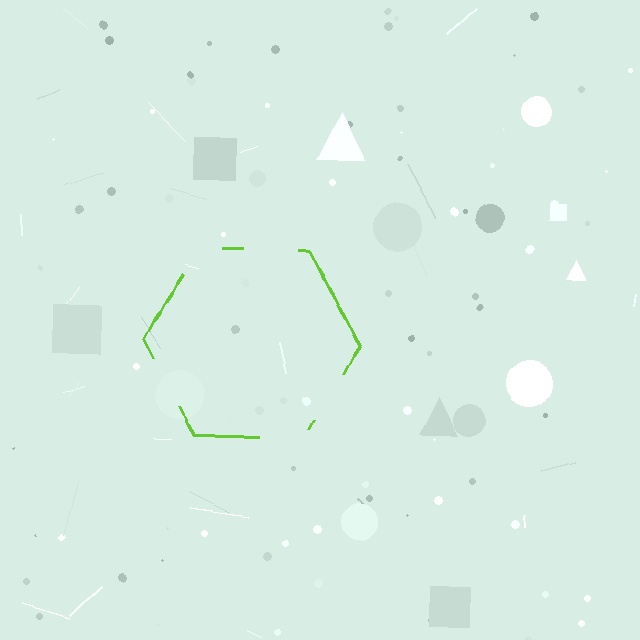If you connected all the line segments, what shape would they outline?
They would outline a hexagon.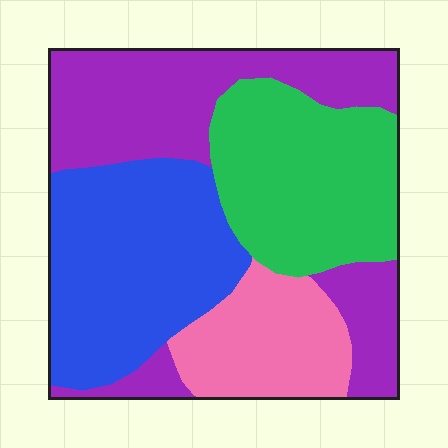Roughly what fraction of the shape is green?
Green takes up about one quarter (1/4) of the shape.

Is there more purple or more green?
Purple.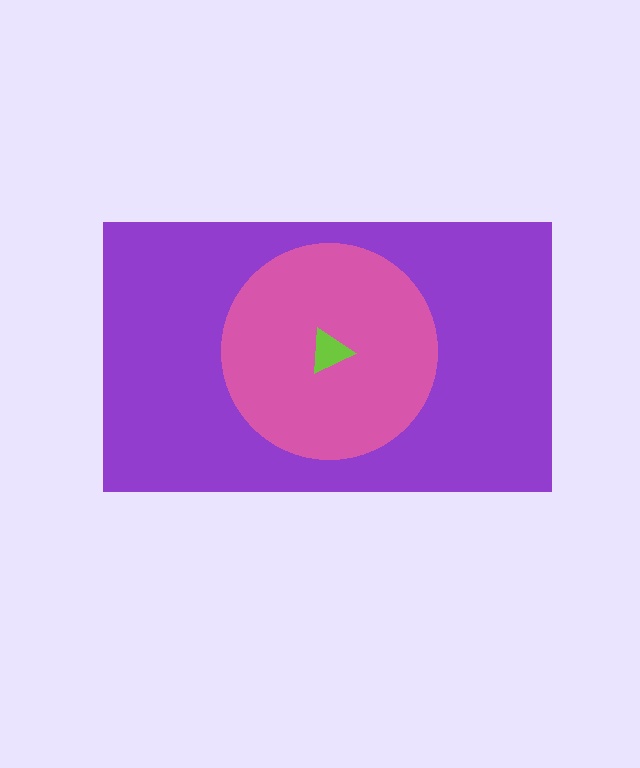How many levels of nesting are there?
3.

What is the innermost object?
The lime triangle.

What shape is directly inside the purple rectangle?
The pink circle.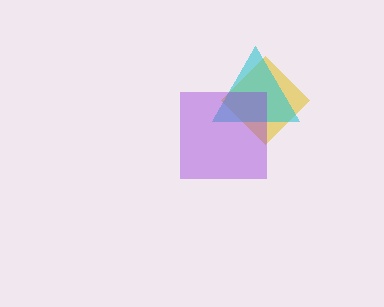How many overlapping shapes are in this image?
There are 3 overlapping shapes in the image.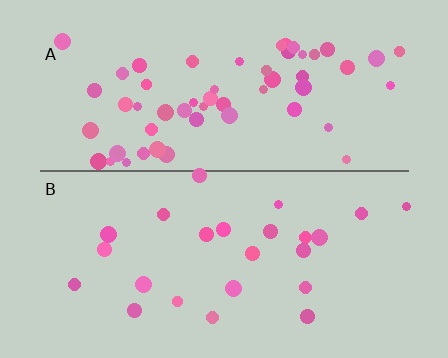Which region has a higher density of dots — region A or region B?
A (the top).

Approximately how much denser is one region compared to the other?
Approximately 2.5× — region A over region B.